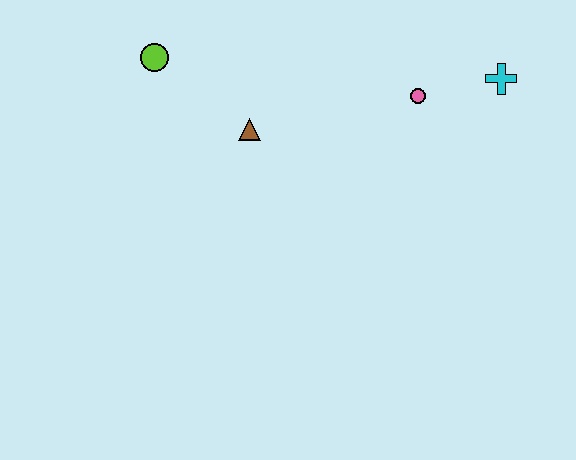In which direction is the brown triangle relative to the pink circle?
The brown triangle is to the left of the pink circle.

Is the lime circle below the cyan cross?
No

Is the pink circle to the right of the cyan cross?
No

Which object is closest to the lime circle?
The brown triangle is closest to the lime circle.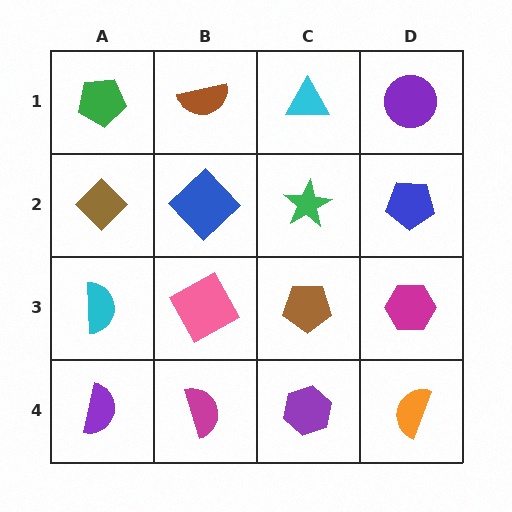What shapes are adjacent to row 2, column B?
A brown semicircle (row 1, column B), a pink square (row 3, column B), a brown diamond (row 2, column A), a green star (row 2, column C).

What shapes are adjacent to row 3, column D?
A blue pentagon (row 2, column D), an orange semicircle (row 4, column D), a brown pentagon (row 3, column C).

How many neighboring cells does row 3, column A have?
3.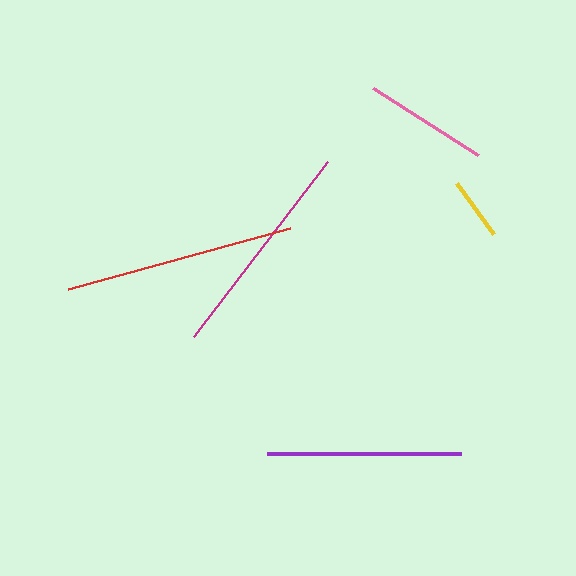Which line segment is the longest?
The red line is the longest at approximately 230 pixels.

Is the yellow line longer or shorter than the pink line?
The pink line is longer than the yellow line.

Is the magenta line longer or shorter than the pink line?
The magenta line is longer than the pink line.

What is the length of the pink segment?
The pink segment is approximately 125 pixels long.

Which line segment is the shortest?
The yellow line is the shortest at approximately 63 pixels.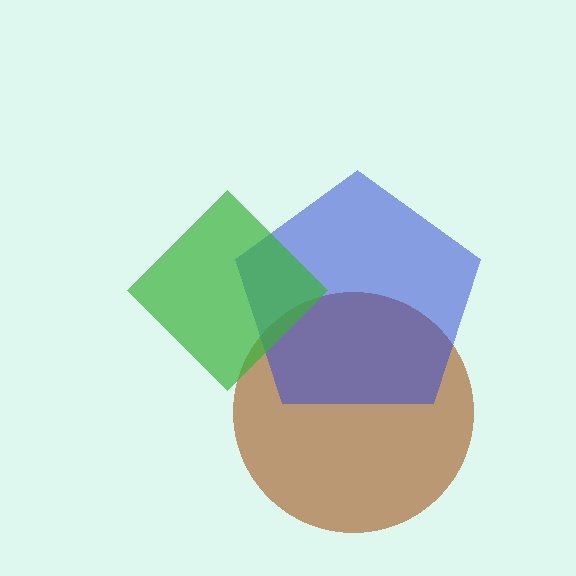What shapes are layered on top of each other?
The layered shapes are: a brown circle, a blue pentagon, a green diamond.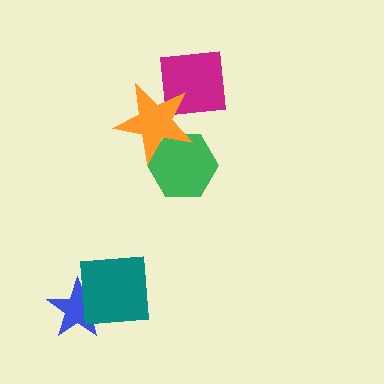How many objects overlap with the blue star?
1 object overlaps with the blue star.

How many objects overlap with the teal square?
1 object overlaps with the teal square.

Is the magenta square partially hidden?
Yes, it is partially covered by another shape.